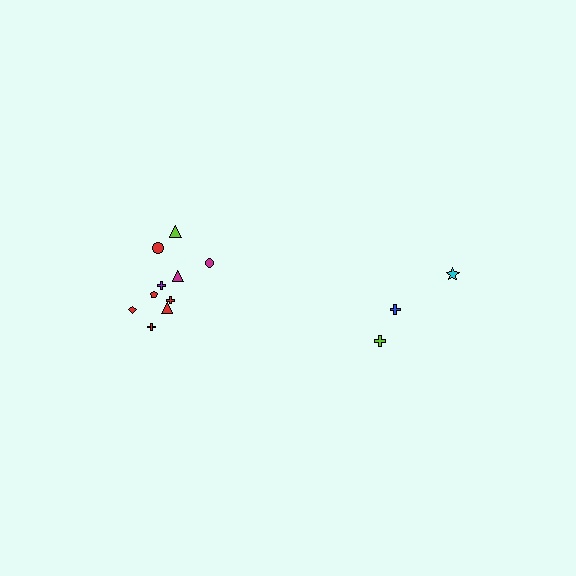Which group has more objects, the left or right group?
The left group.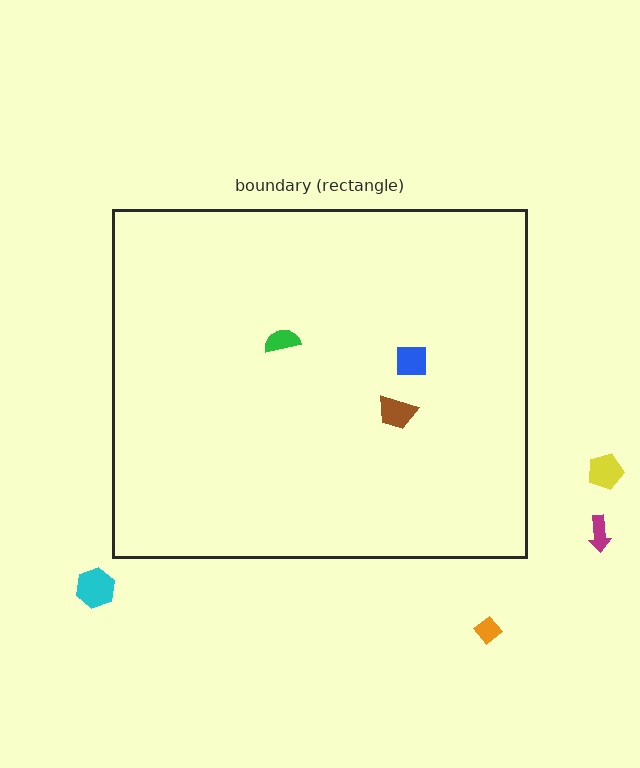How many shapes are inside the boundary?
3 inside, 4 outside.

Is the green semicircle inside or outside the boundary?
Inside.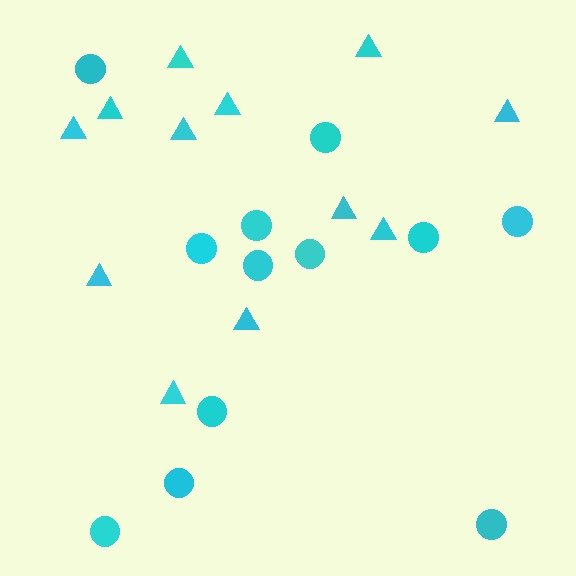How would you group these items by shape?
There are 2 groups: one group of circles (12) and one group of triangles (12).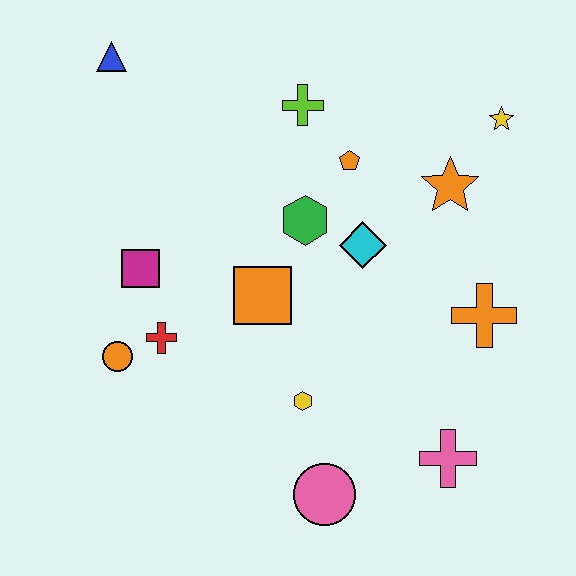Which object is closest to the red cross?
The orange circle is closest to the red cross.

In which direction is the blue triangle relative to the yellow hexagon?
The blue triangle is above the yellow hexagon.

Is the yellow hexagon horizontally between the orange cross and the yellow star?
No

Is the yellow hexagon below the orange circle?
Yes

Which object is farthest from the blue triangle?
The pink cross is farthest from the blue triangle.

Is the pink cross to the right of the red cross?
Yes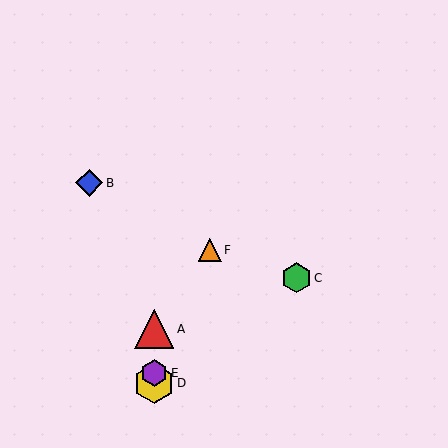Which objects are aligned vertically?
Objects A, D, E are aligned vertically.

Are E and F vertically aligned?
No, E is at x≈154 and F is at x≈210.